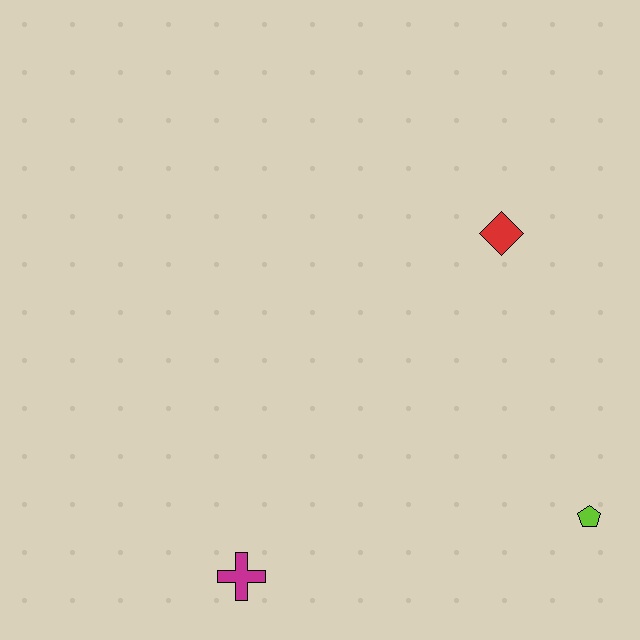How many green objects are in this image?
There are no green objects.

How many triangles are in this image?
There are no triangles.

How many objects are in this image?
There are 3 objects.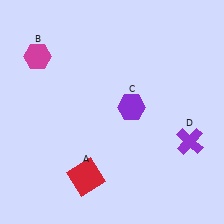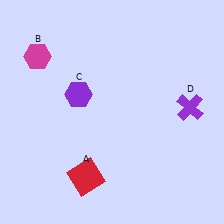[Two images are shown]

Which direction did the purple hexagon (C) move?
The purple hexagon (C) moved left.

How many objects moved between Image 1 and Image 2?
2 objects moved between the two images.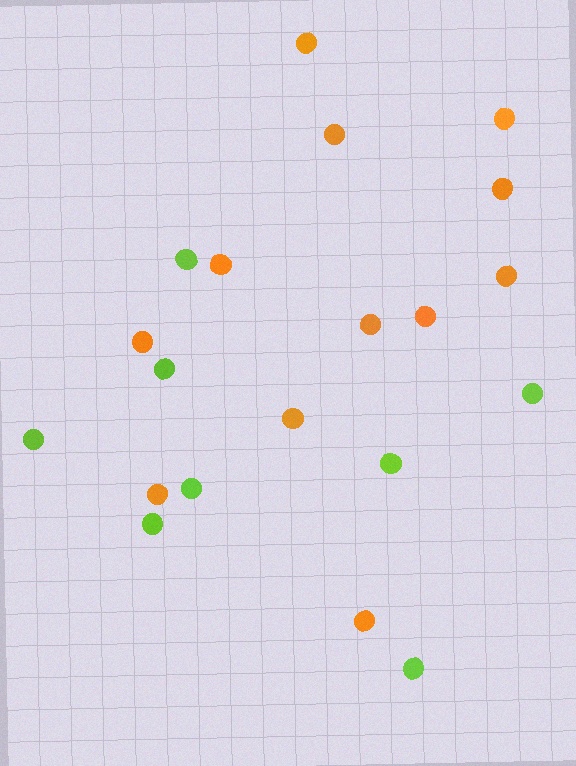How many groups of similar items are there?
There are 2 groups: one group of orange circles (12) and one group of lime circles (8).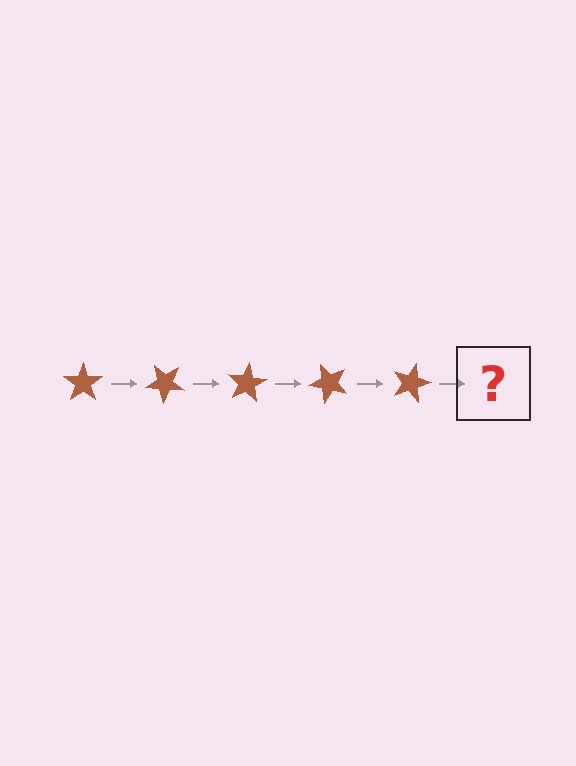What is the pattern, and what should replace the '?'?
The pattern is that the star rotates 40 degrees each step. The '?' should be a brown star rotated 200 degrees.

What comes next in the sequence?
The next element should be a brown star rotated 200 degrees.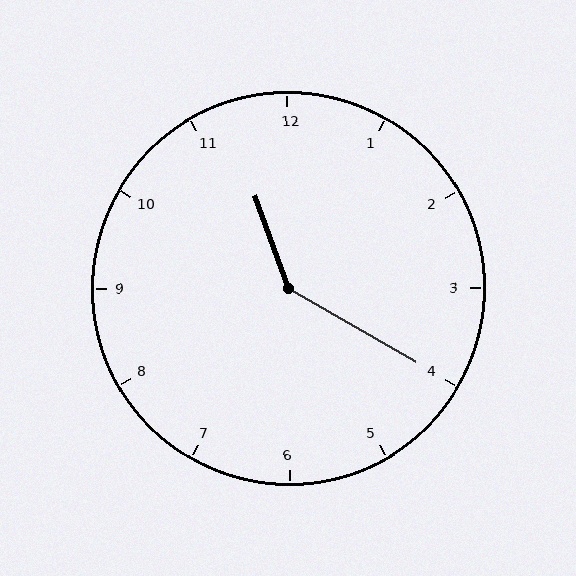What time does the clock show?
11:20.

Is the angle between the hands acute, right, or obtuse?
It is obtuse.